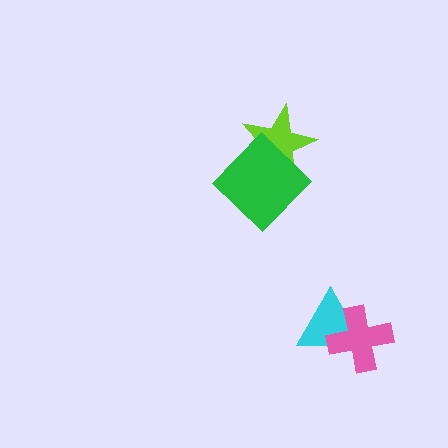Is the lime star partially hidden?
Yes, it is partially covered by another shape.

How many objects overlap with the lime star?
1 object overlaps with the lime star.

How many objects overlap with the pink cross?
1 object overlaps with the pink cross.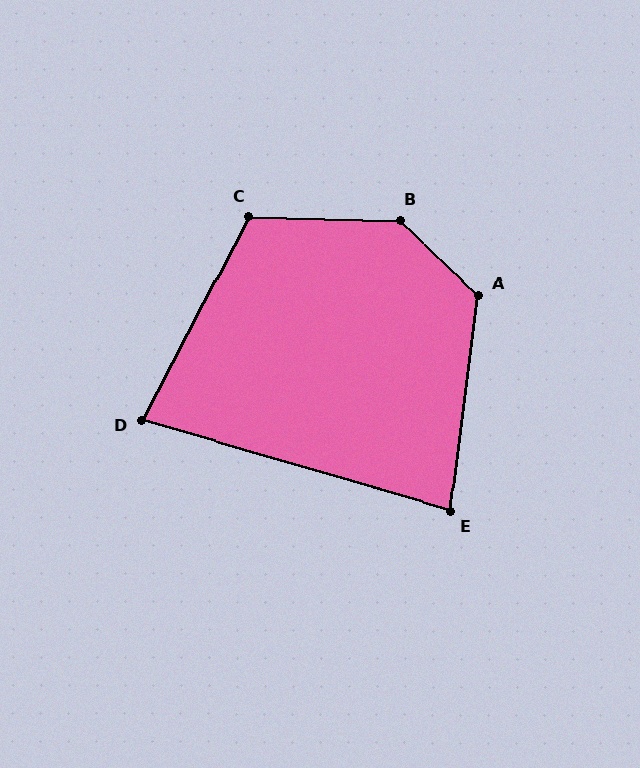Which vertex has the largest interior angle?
B, at approximately 138 degrees.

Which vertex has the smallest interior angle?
D, at approximately 79 degrees.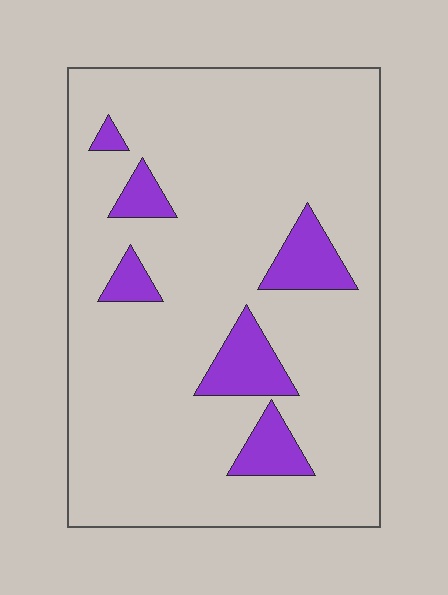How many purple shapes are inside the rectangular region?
6.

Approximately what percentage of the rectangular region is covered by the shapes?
Approximately 10%.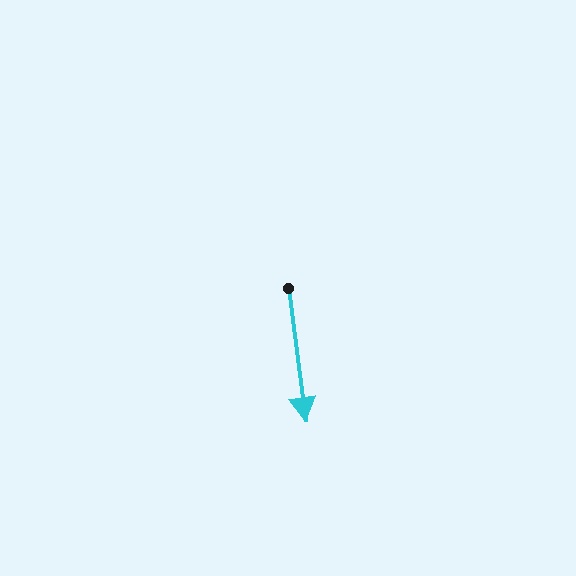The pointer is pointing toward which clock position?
Roughly 6 o'clock.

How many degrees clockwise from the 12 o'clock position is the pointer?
Approximately 173 degrees.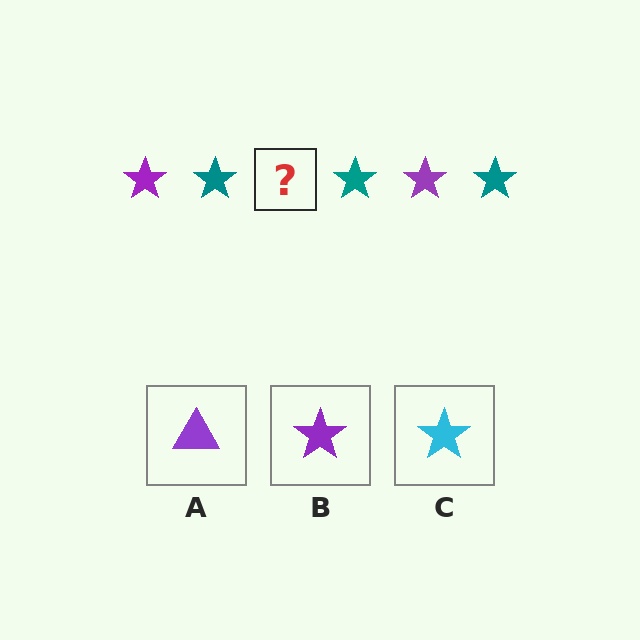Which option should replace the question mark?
Option B.